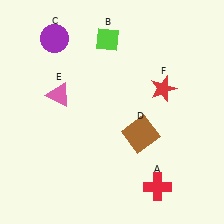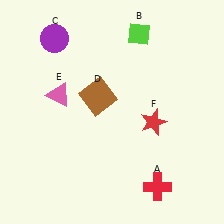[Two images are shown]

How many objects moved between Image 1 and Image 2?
3 objects moved between the two images.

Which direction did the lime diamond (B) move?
The lime diamond (B) moved right.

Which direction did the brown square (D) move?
The brown square (D) moved left.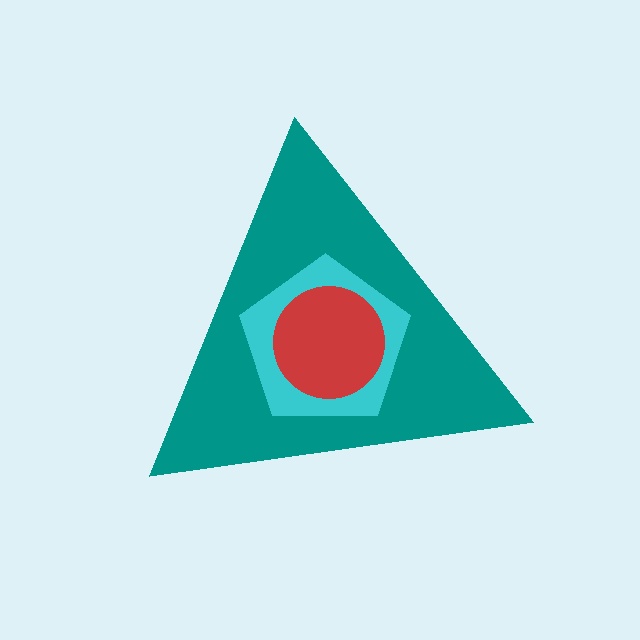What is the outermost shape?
The teal triangle.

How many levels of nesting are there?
3.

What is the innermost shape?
The red circle.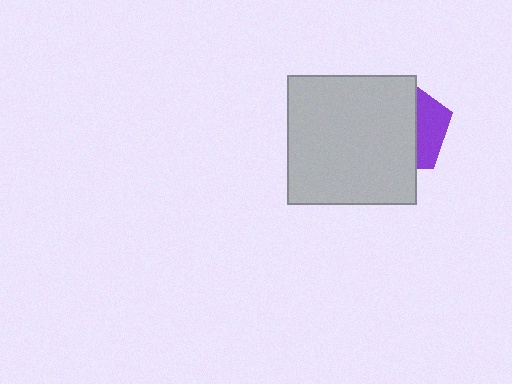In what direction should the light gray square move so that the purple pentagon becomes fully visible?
The light gray square should move left. That is the shortest direction to clear the overlap and leave the purple pentagon fully visible.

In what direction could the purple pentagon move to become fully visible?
The purple pentagon could move right. That would shift it out from behind the light gray square entirely.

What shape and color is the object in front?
The object in front is a light gray square.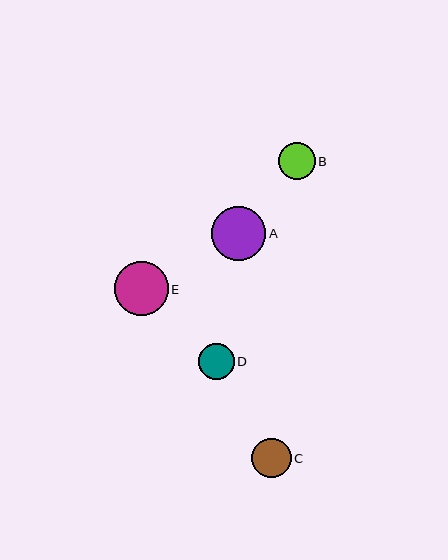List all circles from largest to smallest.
From largest to smallest: E, A, C, B, D.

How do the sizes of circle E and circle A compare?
Circle E and circle A are approximately the same size.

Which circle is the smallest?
Circle D is the smallest with a size of approximately 36 pixels.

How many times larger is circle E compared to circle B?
Circle E is approximately 1.5 times the size of circle B.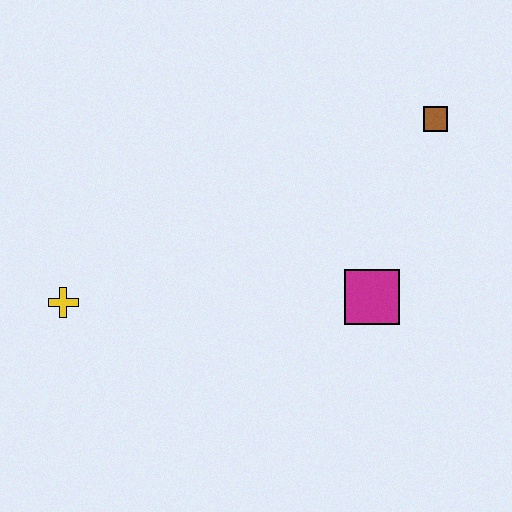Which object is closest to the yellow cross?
The magenta square is closest to the yellow cross.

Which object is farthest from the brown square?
The yellow cross is farthest from the brown square.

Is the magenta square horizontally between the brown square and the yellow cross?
Yes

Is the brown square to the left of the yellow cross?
No